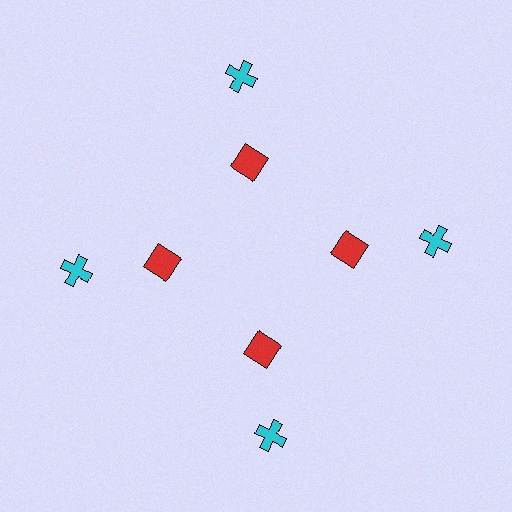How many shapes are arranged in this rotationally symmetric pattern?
There are 8 shapes, arranged in 4 groups of 2.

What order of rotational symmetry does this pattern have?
This pattern has 4-fold rotational symmetry.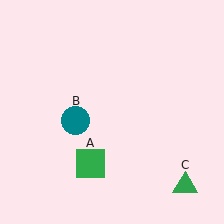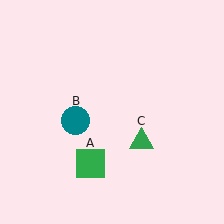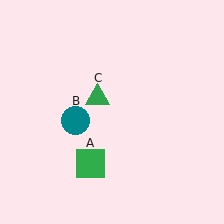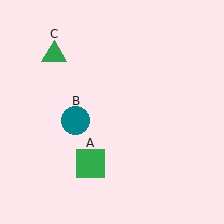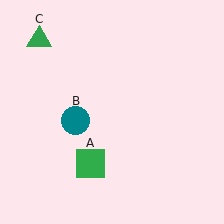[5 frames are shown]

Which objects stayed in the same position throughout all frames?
Green square (object A) and teal circle (object B) remained stationary.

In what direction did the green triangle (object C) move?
The green triangle (object C) moved up and to the left.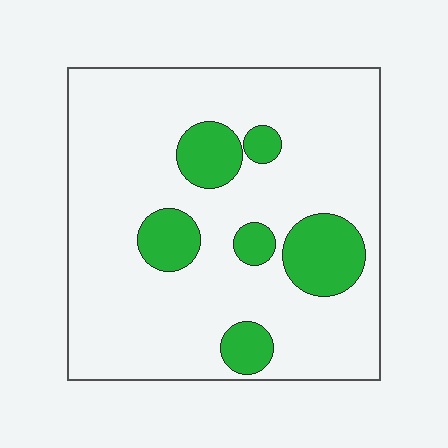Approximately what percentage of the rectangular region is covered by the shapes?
Approximately 20%.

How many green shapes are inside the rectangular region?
6.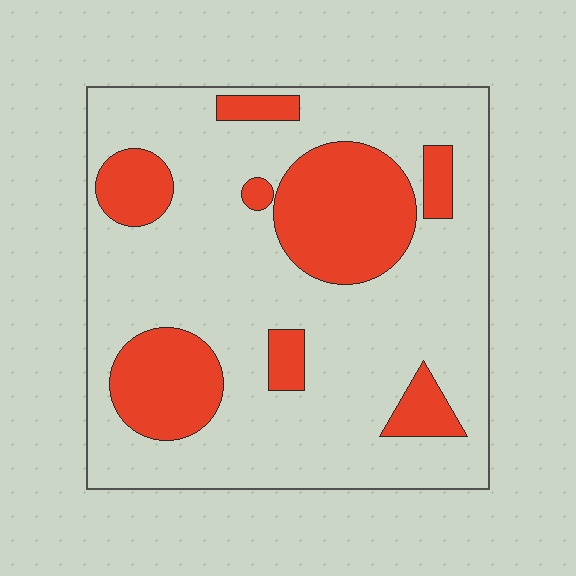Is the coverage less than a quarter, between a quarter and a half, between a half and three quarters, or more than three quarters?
Between a quarter and a half.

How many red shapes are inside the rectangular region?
8.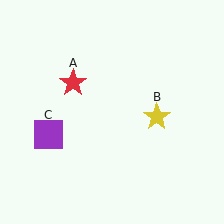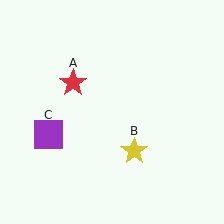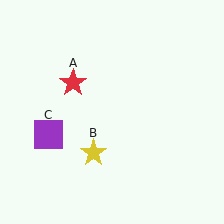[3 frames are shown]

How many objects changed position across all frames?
1 object changed position: yellow star (object B).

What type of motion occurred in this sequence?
The yellow star (object B) rotated clockwise around the center of the scene.